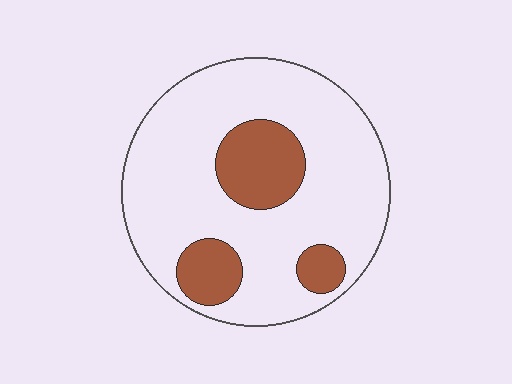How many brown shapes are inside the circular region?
3.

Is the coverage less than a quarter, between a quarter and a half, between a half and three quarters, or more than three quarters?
Less than a quarter.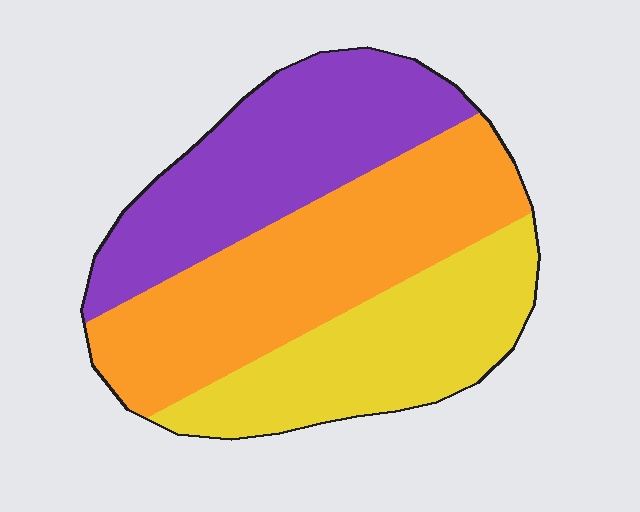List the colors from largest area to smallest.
From largest to smallest: orange, purple, yellow.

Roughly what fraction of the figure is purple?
Purple takes up between a sixth and a third of the figure.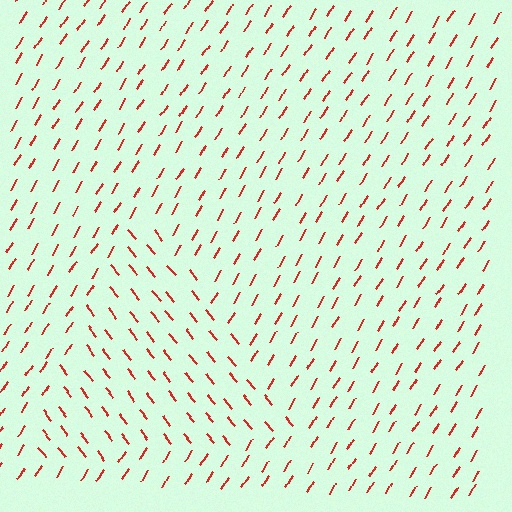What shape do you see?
I see a triangle.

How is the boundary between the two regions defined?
The boundary is defined purely by a change in line orientation (approximately 70 degrees difference). All lines are the same color and thickness.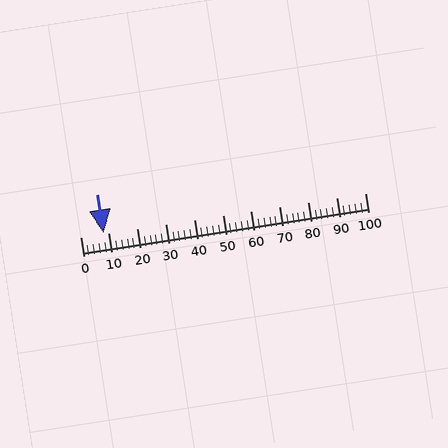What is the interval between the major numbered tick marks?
The major tick marks are spaced 10 units apart.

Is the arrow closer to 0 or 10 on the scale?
The arrow is closer to 10.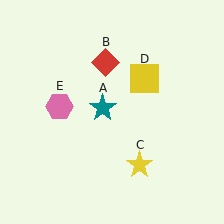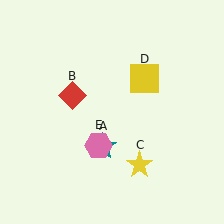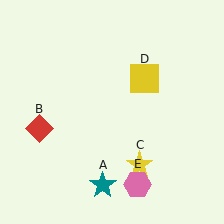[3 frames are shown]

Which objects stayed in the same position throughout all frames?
Yellow star (object C) and yellow square (object D) remained stationary.